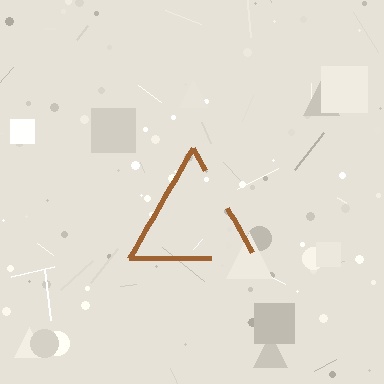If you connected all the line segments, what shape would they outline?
They would outline a triangle.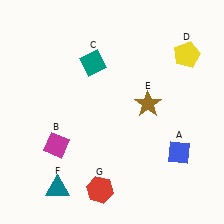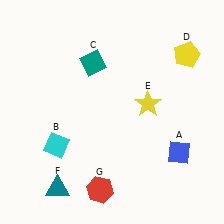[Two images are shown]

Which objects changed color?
B changed from magenta to cyan. E changed from brown to yellow.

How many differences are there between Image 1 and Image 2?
There are 2 differences between the two images.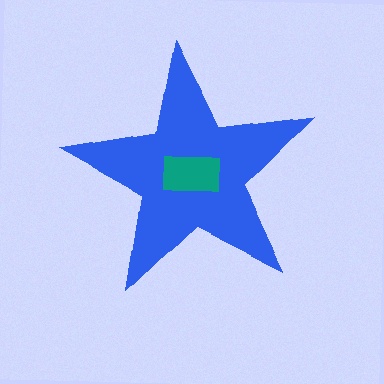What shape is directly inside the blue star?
The teal rectangle.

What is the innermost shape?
The teal rectangle.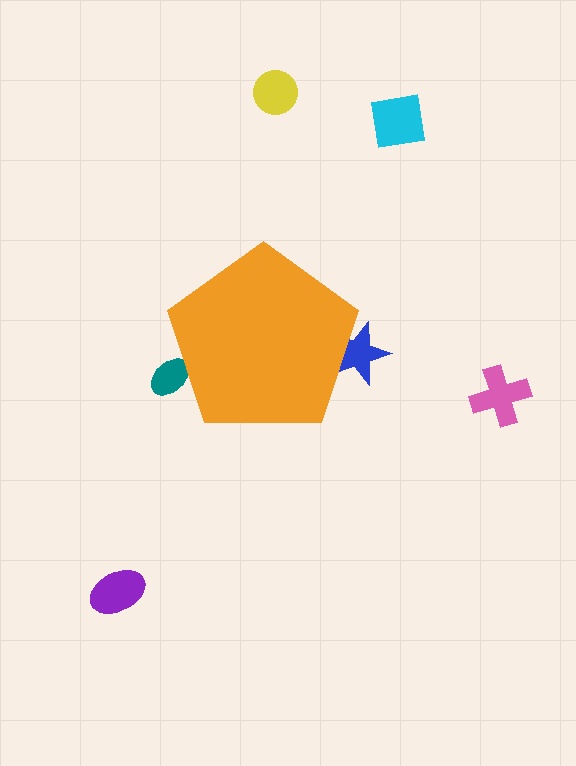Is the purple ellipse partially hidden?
No, the purple ellipse is fully visible.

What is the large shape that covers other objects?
An orange pentagon.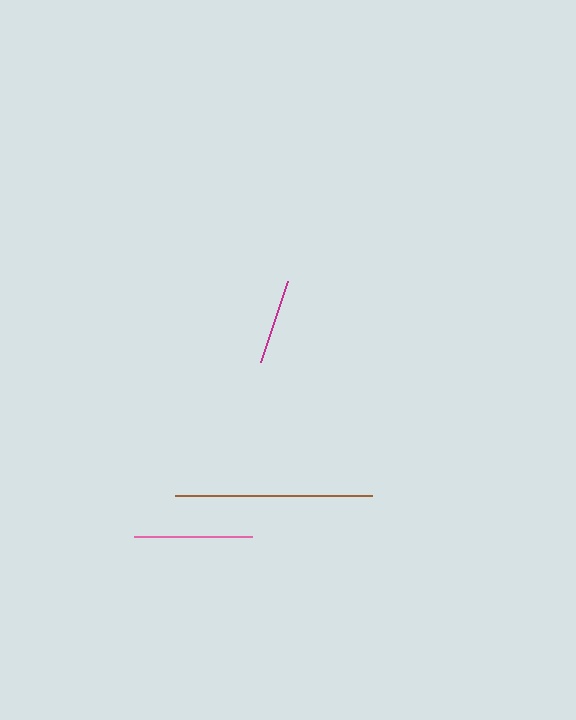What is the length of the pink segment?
The pink segment is approximately 118 pixels long.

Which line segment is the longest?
The brown line is the longest at approximately 197 pixels.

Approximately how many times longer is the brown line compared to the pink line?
The brown line is approximately 1.7 times the length of the pink line.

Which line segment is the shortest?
The magenta line is the shortest at approximately 85 pixels.